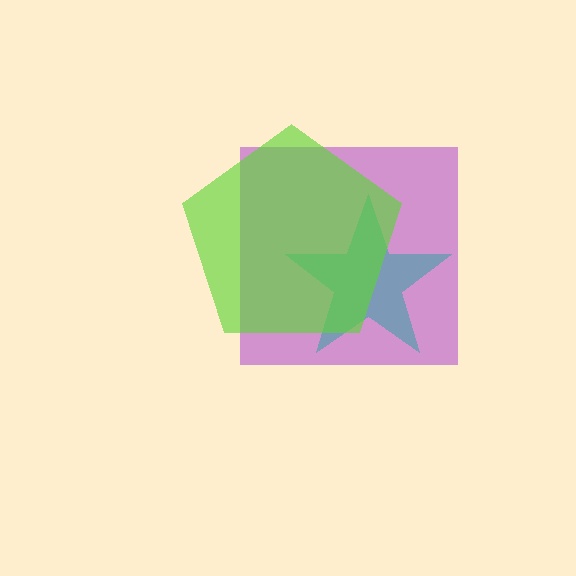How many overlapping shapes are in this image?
There are 3 overlapping shapes in the image.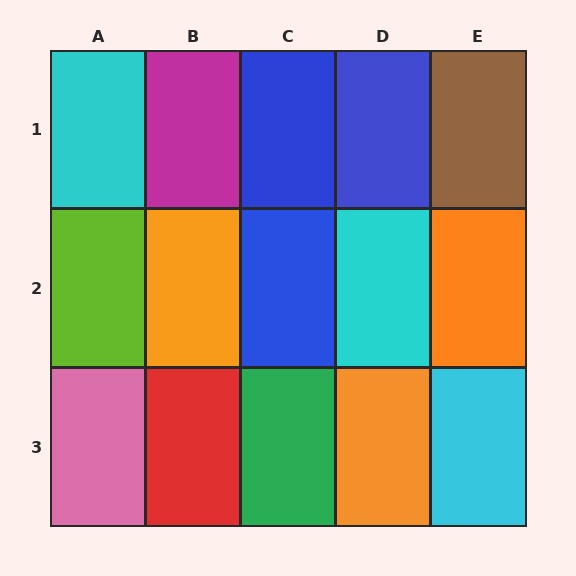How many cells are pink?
1 cell is pink.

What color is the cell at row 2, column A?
Lime.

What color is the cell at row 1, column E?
Brown.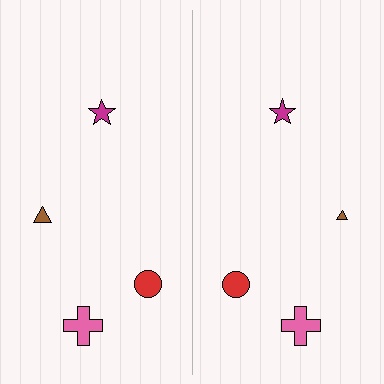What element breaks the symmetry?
The brown triangle on the right side has a different size than its mirror counterpart.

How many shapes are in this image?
There are 8 shapes in this image.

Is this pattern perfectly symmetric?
No, the pattern is not perfectly symmetric. The brown triangle on the right side has a different size than its mirror counterpart.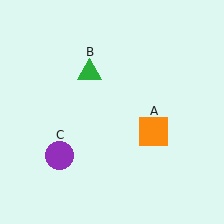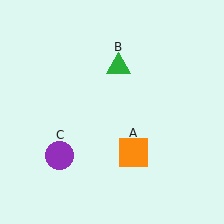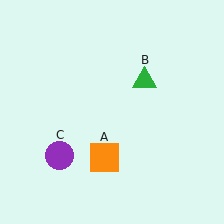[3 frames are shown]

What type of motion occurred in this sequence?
The orange square (object A), green triangle (object B) rotated clockwise around the center of the scene.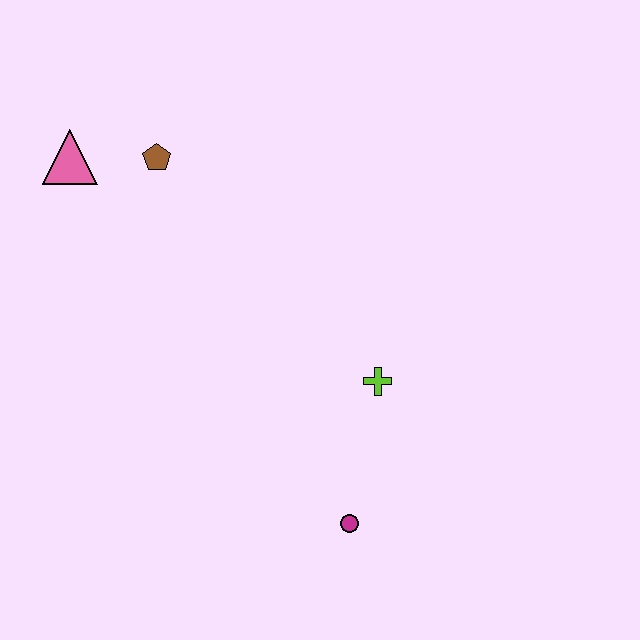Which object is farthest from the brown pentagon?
The magenta circle is farthest from the brown pentagon.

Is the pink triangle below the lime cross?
No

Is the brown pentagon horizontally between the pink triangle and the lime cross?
Yes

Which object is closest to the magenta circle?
The lime cross is closest to the magenta circle.